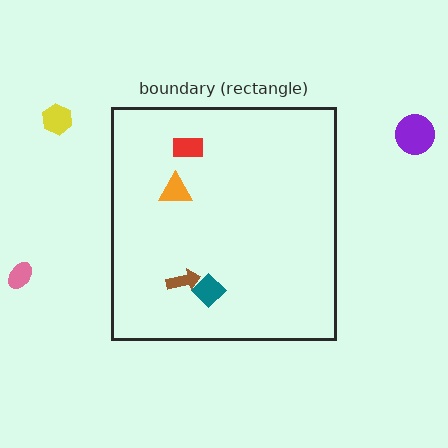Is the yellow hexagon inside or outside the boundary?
Outside.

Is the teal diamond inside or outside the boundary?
Inside.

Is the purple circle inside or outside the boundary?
Outside.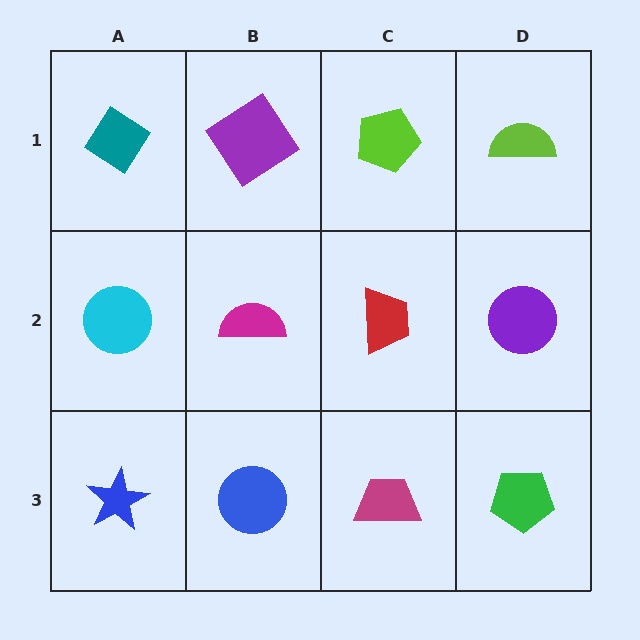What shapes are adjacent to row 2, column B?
A purple diamond (row 1, column B), a blue circle (row 3, column B), a cyan circle (row 2, column A), a red trapezoid (row 2, column C).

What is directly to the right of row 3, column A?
A blue circle.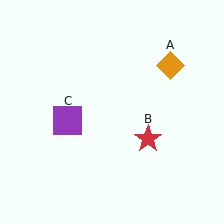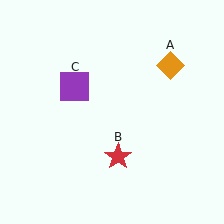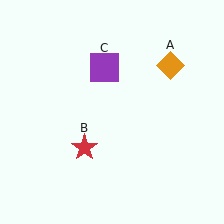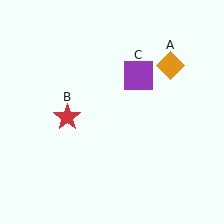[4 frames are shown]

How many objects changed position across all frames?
2 objects changed position: red star (object B), purple square (object C).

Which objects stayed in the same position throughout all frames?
Orange diamond (object A) remained stationary.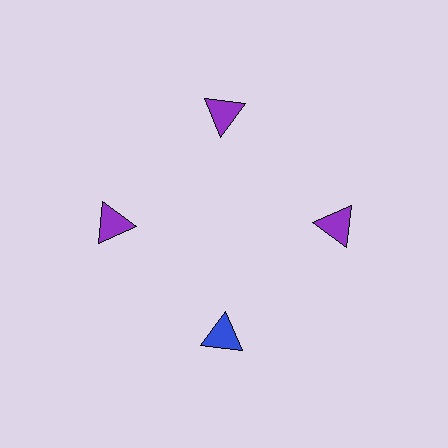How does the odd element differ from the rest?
It has a different color: blue instead of purple.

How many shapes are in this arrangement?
There are 4 shapes arranged in a ring pattern.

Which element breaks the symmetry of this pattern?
The blue triangle at roughly the 6 o'clock position breaks the symmetry. All other shapes are purple triangles.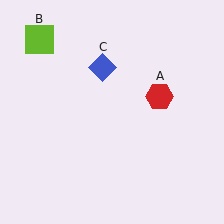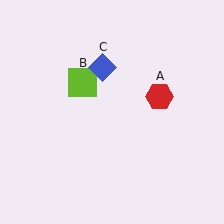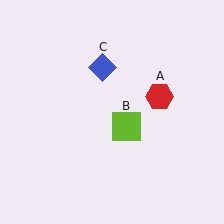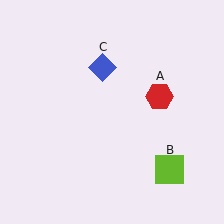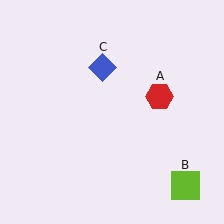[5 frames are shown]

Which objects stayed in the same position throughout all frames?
Red hexagon (object A) and blue diamond (object C) remained stationary.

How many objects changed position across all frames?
1 object changed position: lime square (object B).